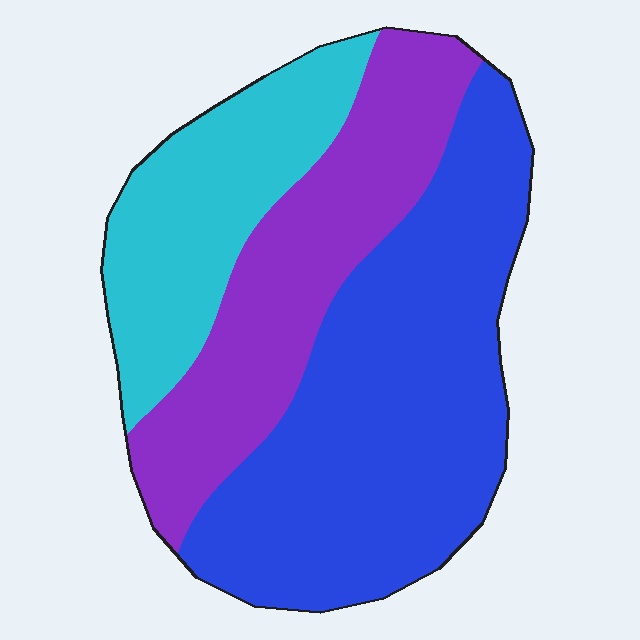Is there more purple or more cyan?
Purple.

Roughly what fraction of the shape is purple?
Purple takes up about one quarter (1/4) of the shape.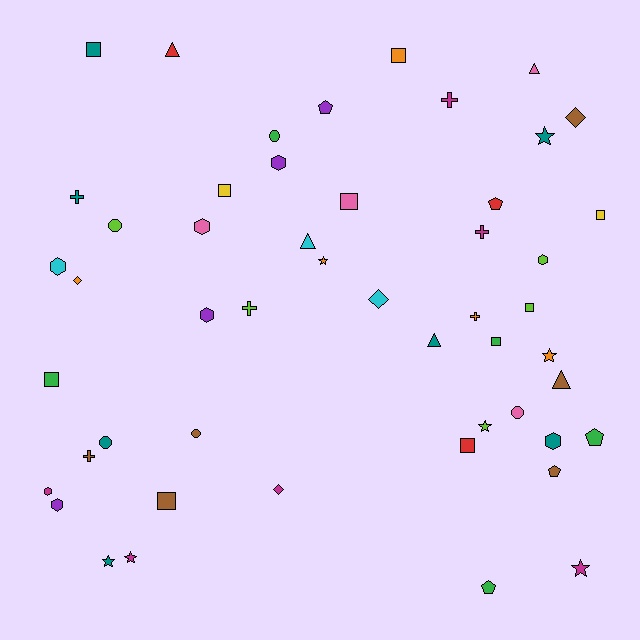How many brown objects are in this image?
There are 6 brown objects.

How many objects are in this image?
There are 50 objects.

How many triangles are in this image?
There are 5 triangles.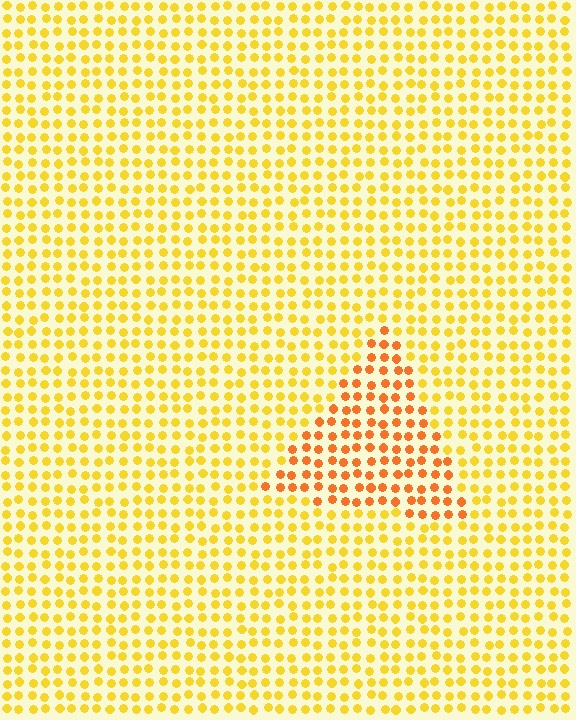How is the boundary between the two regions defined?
The boundary is defined purely by a slight shift in hue (about 30 degrees). Spacing, size, and orientation are identical on both sides.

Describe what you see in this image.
The image is filled with small yellow elements in a uniform arrangement. A triangle-shaped region is visible where the elements are tinted to a slightly different hue, forming a subtle color boundary.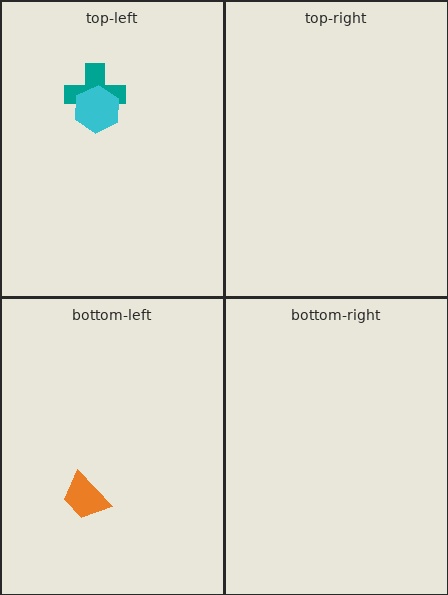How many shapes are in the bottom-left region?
1.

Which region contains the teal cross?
The top-left region.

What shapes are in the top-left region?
The teal cross, the cyan hexagon.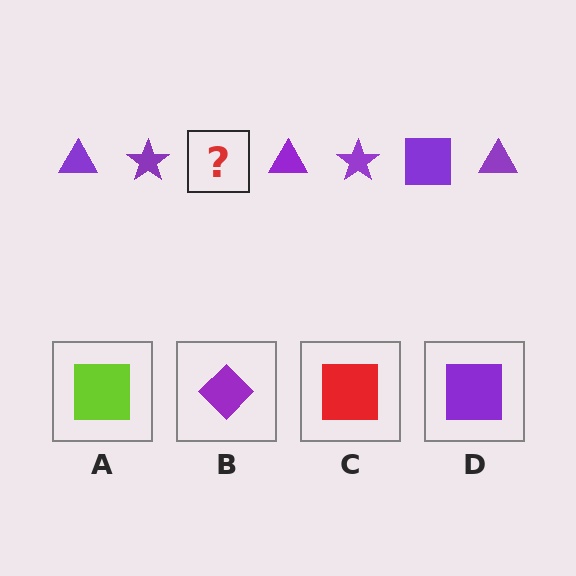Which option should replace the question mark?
Option D.